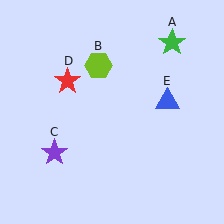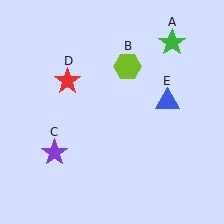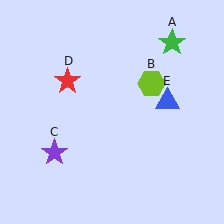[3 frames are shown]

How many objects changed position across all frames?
1 object changed position: lime hexagon (object B).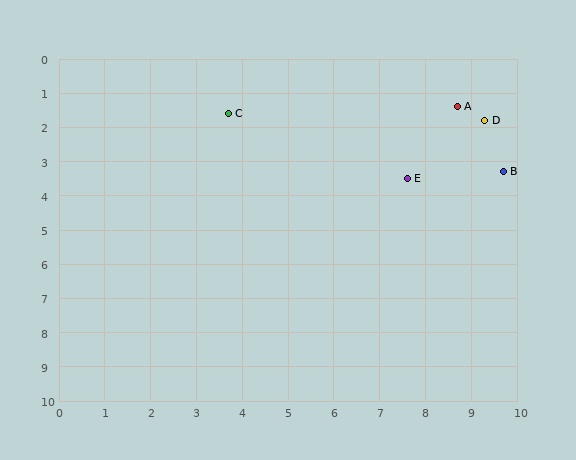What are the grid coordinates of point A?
Point A is at approximately (8.7, 1.4).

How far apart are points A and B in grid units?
Points A and B are about 2.1 grid units apart.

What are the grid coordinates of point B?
Point B is at approximately (9.7, 3.3).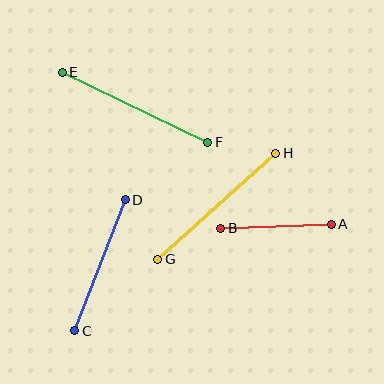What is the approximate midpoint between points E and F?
The midpoint is at approximately (135, 107) pixels.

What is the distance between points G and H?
The distance is approximately 159 pixels.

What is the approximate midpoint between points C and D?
The midpoint is at approximately (100, 265) pixels.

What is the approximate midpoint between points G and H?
The midpoint is at approximately (217, 206) pixels.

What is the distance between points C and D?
The distance is approximately 140 pixels.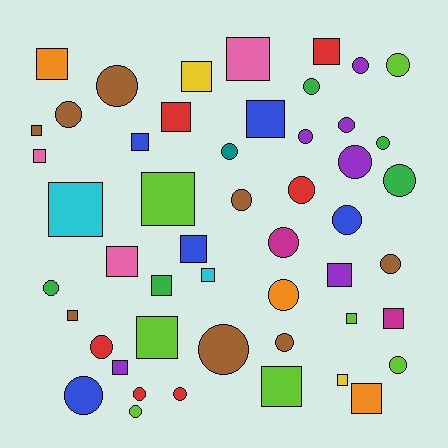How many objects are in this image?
There are 50 objects.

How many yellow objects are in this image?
There are 2 yellow objects.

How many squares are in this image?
There are 24 squares.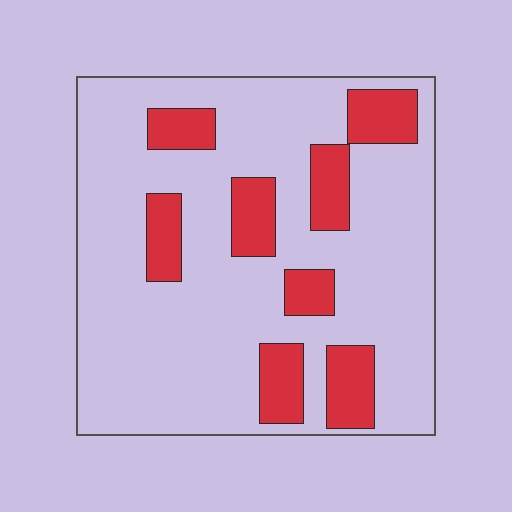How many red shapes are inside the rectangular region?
8.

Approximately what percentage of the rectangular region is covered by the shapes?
Approximately 20%.